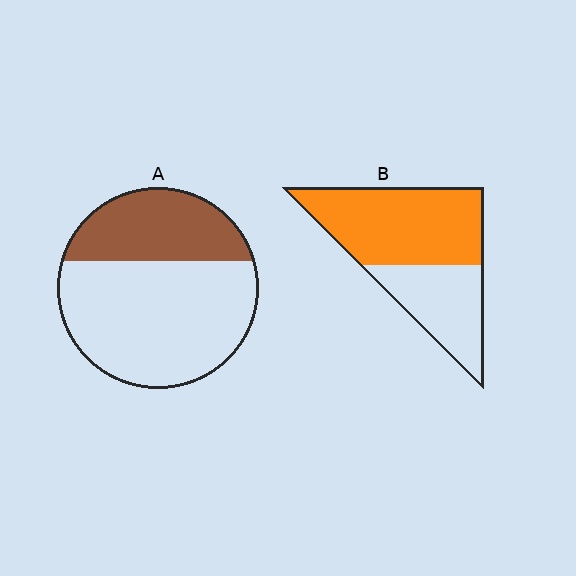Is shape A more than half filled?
No.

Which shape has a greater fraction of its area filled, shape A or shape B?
Shape B.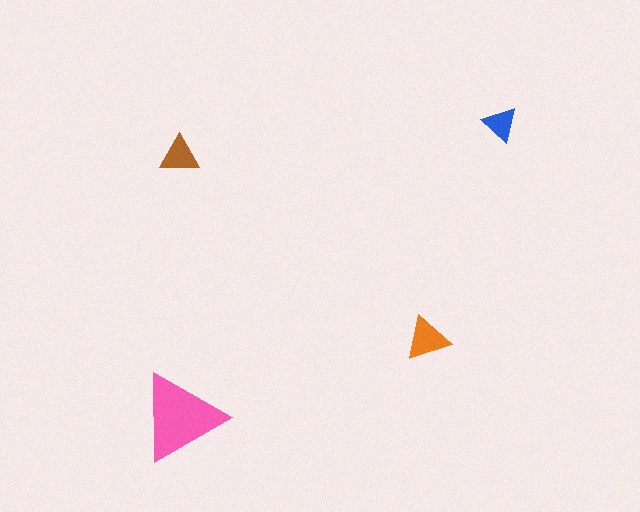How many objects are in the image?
There are 4 objects in the image.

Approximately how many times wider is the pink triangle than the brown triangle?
About 2.5 times wider.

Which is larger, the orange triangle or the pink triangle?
The pink one.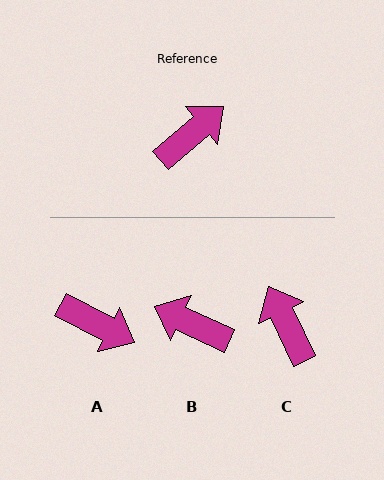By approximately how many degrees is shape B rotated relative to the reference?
Approximately 115 degrees counter-clockwise.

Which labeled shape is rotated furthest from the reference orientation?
B, about 115 degrees away.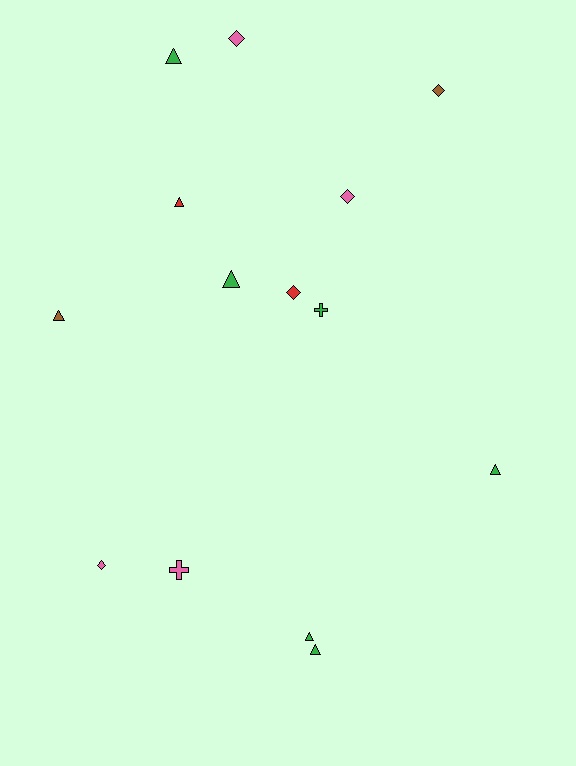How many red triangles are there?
There is 1 red triangle.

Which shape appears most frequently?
Triangle, with 7 objects.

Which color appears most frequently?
Green, with 6 objects.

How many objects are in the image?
There are 14 objects.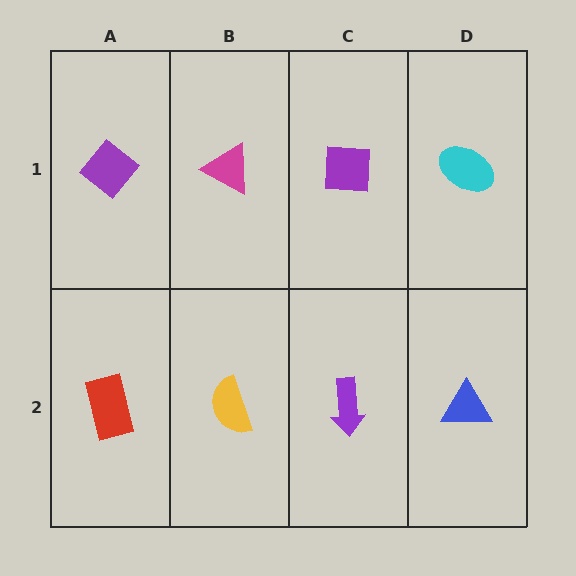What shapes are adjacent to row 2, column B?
A magenta triangle (row 1, column B), a red rectangle (row 2, column A), a purple arrow (row 2, column C).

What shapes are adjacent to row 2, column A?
A purple diamond (row 1, column A), a yellow semicircle (row 2, column B).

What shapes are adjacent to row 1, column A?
A red rectangle (row 2, column A), a magenta triangle (row 1, column B).